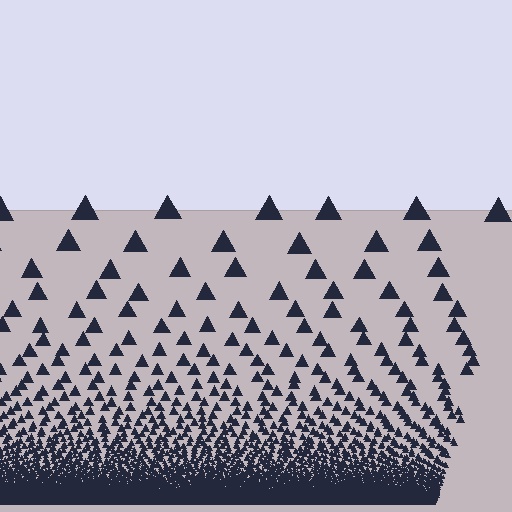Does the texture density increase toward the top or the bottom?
Density increases toward the bottom.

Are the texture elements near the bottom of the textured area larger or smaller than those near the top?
Smaller. The gradient is inverted — elements near the bottom are smaller and denser.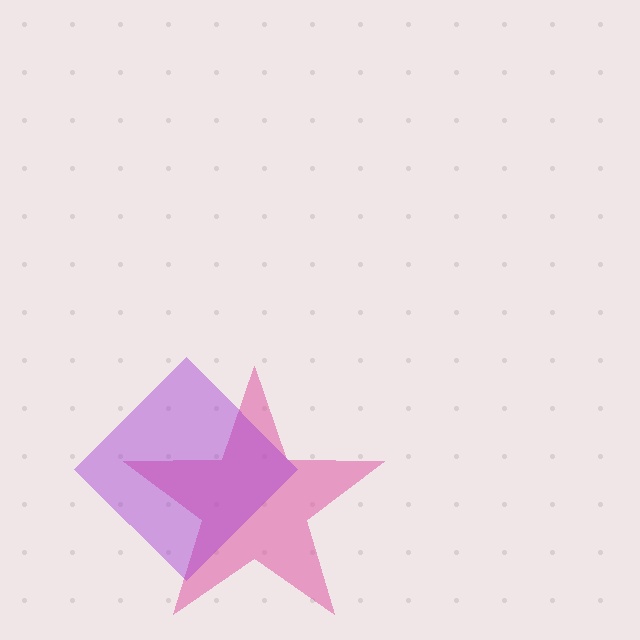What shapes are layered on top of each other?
The layered shapes are: a pink star, a purple diamond.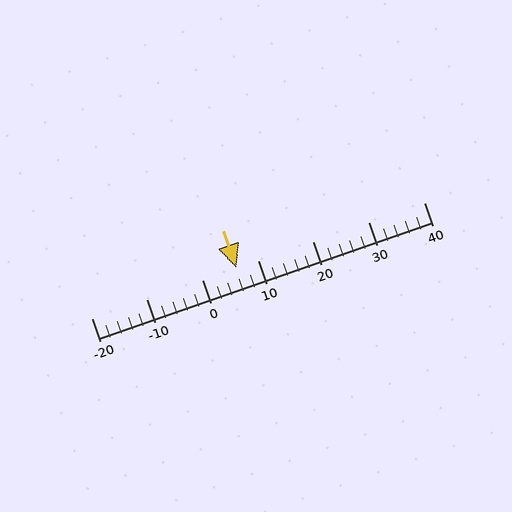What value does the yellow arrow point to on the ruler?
The yellow arrow points to approximately 6.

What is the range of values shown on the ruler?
The ruler shows values from -20 to 40.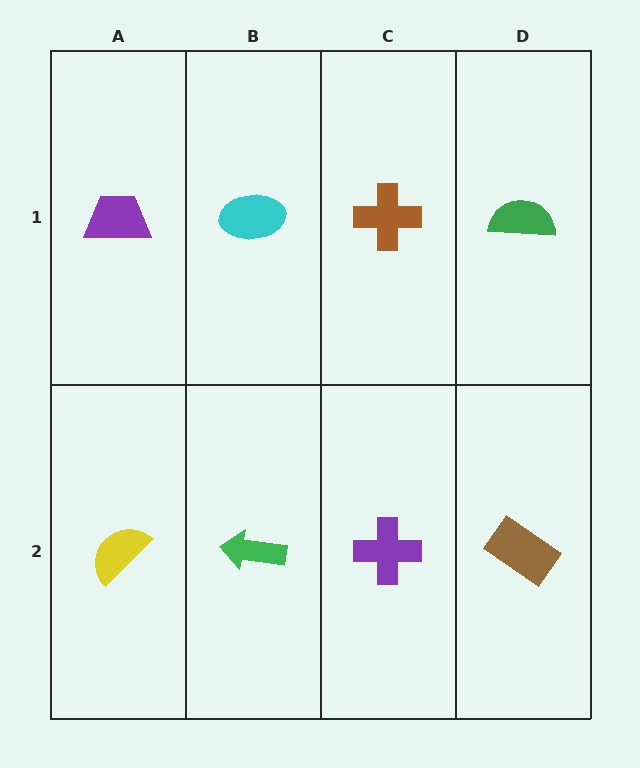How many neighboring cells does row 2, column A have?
2.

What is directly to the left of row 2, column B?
A yellow semicircle.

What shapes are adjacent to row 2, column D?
A green semicircle (row 1, column D), a purple cross (row 2, column C).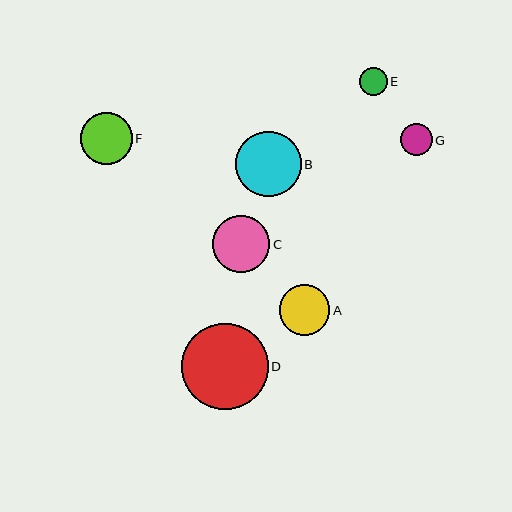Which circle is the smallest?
Circle E is the smallest with a size of approximately 28 pixels.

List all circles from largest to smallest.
From largest to smallest: D, B, C, F, A, G, E.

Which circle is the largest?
Circle D is the largest with a size of approximately 87 pixels.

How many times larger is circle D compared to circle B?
Circle D is approximately 1.3 times the size of circle B.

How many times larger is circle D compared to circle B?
Circle D is approximately 1.3 times the size of circle B.